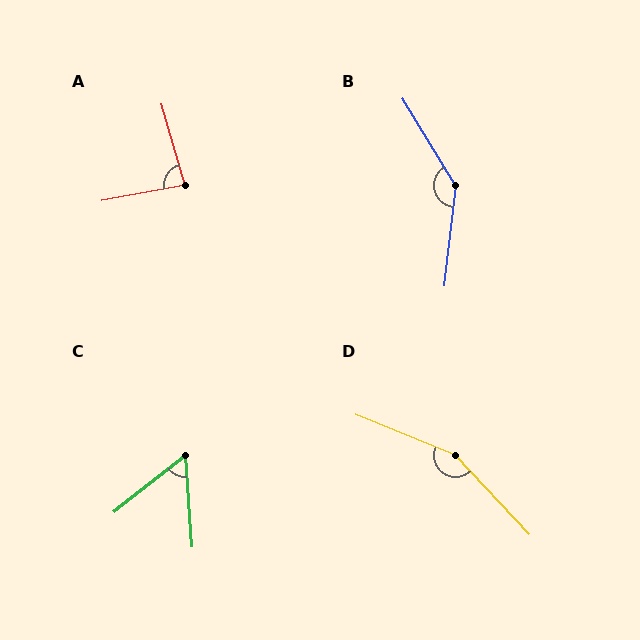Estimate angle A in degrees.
Approximately 84 degrees.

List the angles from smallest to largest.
C (56°), A (84°), B (142°), D (155°).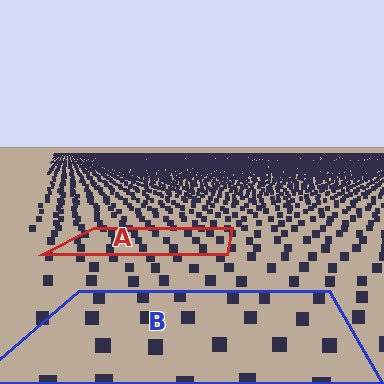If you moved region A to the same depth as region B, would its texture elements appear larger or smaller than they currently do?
They would appear larger. At a closer depth, the same texture elements are projected at a bigger on-screen size.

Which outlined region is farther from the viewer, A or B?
Region A is farther from the viewer — the texture elements inside it appear smaller and more densely packed.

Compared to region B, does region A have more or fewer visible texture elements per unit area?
Region A has more texture elements per unit area — they are packed more densely because it is farther away.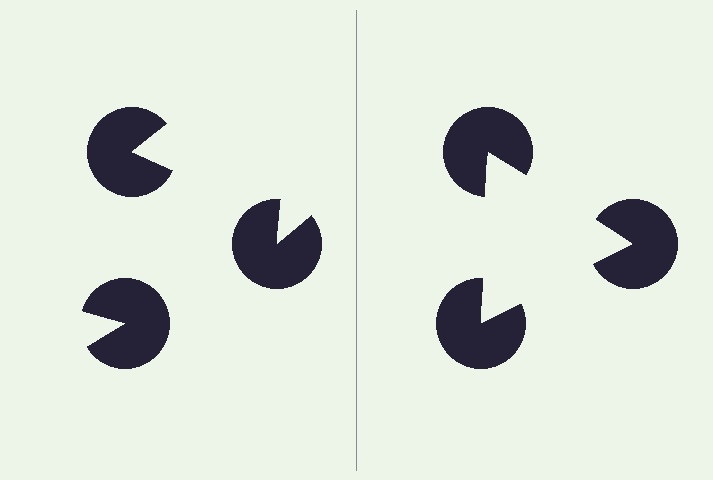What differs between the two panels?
The pac-man discs are positioned identically on both sides; only the wedge orientations differ. On the right they align to a triangle; on the left they are misaligned.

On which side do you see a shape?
An illusory triangle appears on the right side. On the left side the wedge cuts are rotated, so no coherent shape forms.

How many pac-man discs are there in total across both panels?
6 — 3 on each side.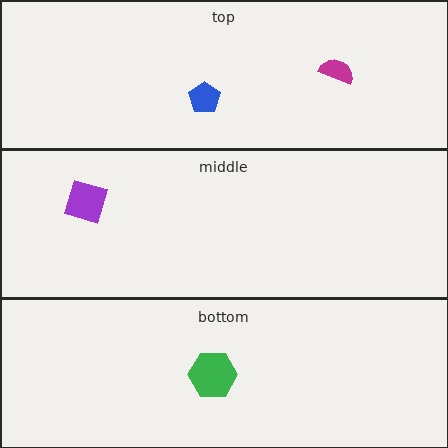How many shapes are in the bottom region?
1.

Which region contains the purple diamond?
The middle region.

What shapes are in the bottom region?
The green hexagon.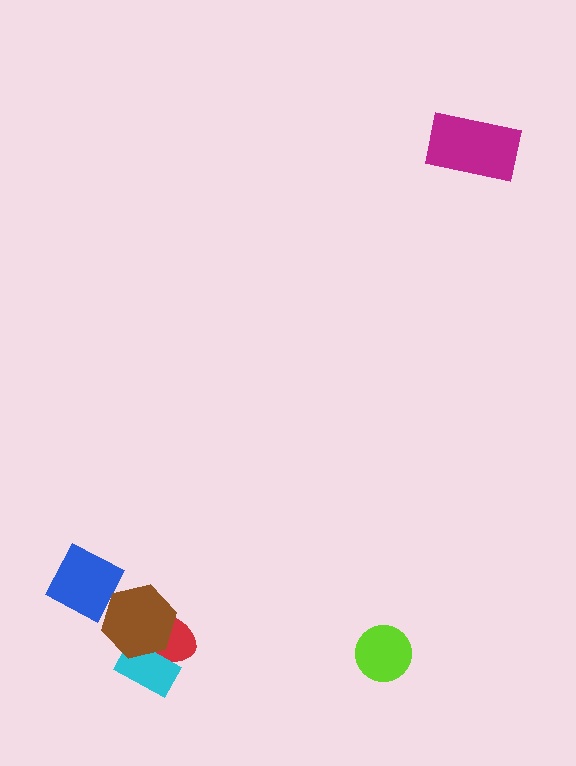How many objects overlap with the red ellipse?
2 objects overlap with the red ellipse.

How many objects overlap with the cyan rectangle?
2 objects overlap with the cyan rectangle.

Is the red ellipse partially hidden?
Yes, it is partially covered by another shape.